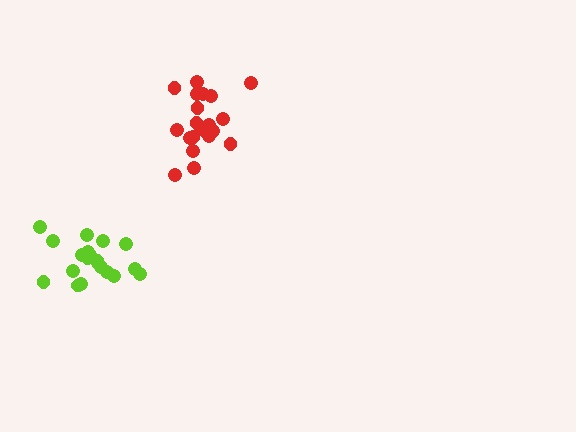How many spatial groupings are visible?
There are 2 spatial groupings.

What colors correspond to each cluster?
The clusters are colored: red, lime.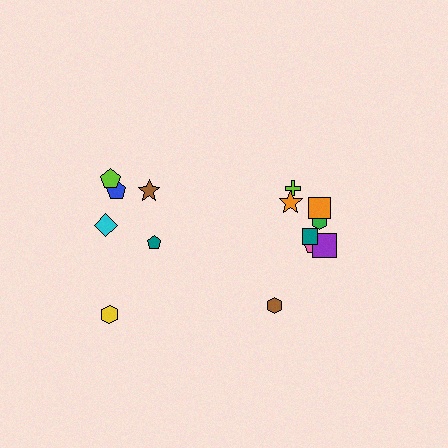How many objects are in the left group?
There are 6 objects.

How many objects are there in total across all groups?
There are 14 objects.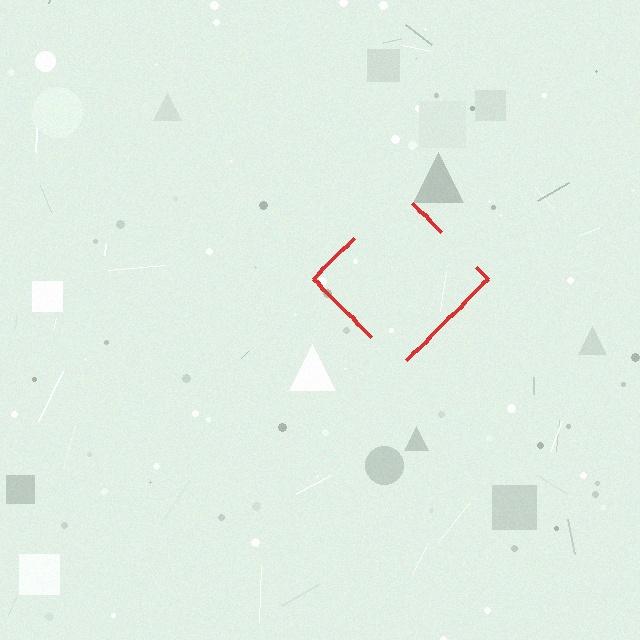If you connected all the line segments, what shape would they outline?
They would outline a diamond.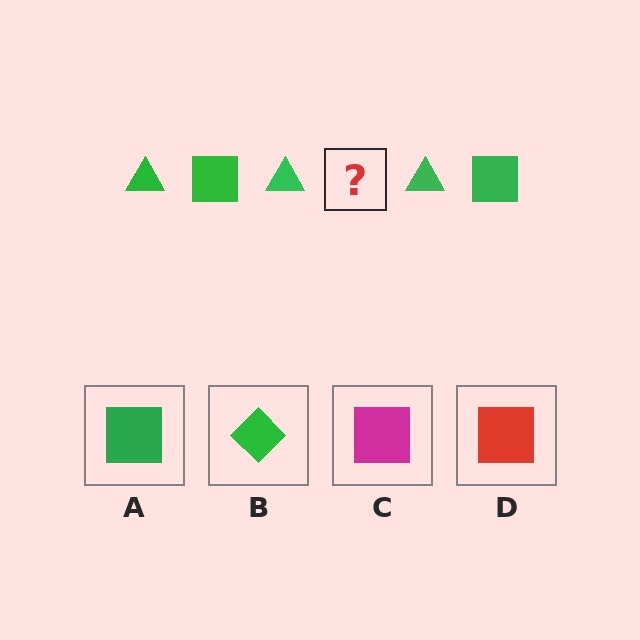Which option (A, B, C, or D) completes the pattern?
A.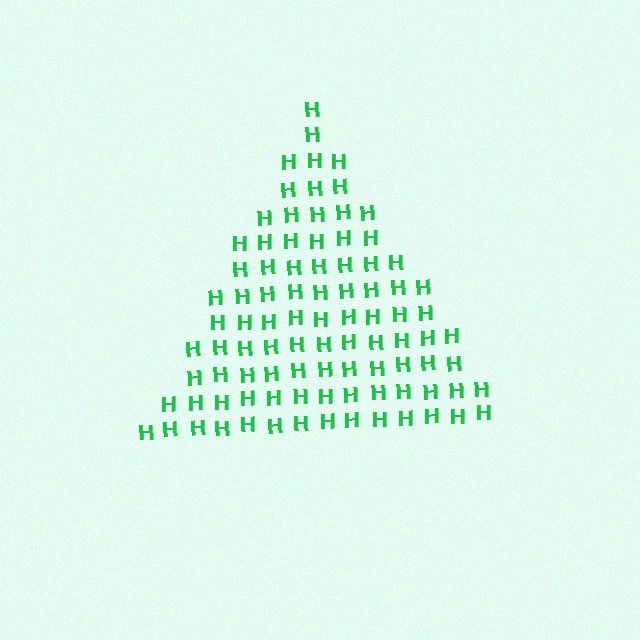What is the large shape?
The large shape is a triangle.